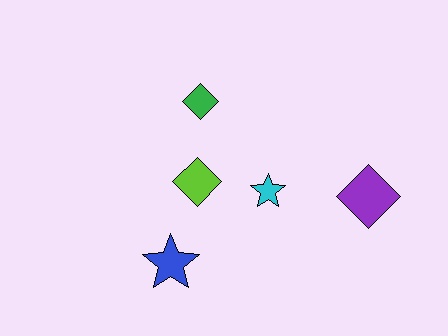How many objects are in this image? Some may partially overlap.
There are 5 objects.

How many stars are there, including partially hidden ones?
There are 2 stars.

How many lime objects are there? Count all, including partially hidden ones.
There is 1 lime object.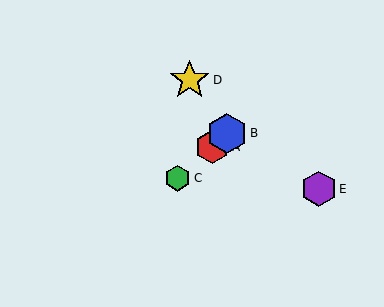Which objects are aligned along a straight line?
Objects A, B, C are aligned along a straight line.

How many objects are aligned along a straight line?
3 objects (A, B, C) are aligned along a straight line.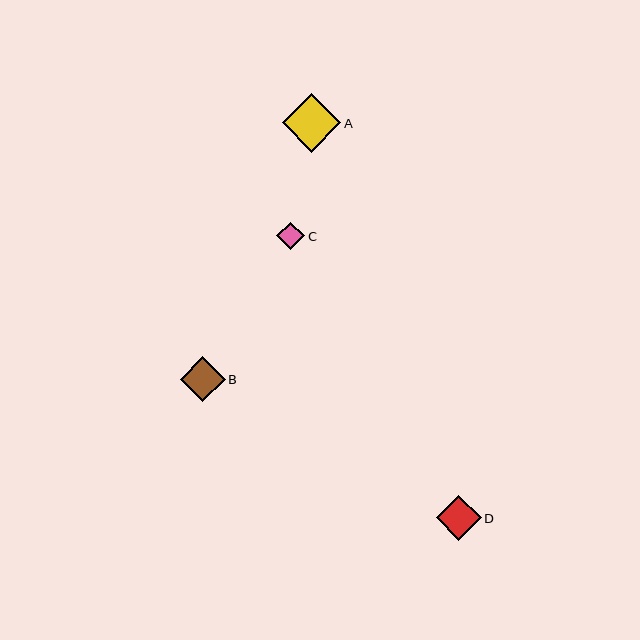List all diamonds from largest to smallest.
From largest to smallest: A, D, B, C.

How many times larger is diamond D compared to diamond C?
Diamond D is approximately 1.6 times the size of diamond C.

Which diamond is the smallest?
Diamond C is the smallest with a size of approximately 28 pixels.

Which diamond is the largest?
Diamond A is the largest with a size of approximately 58 pixels.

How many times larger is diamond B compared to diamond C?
Diamond B is approximately 1.6 times the size of diamond C.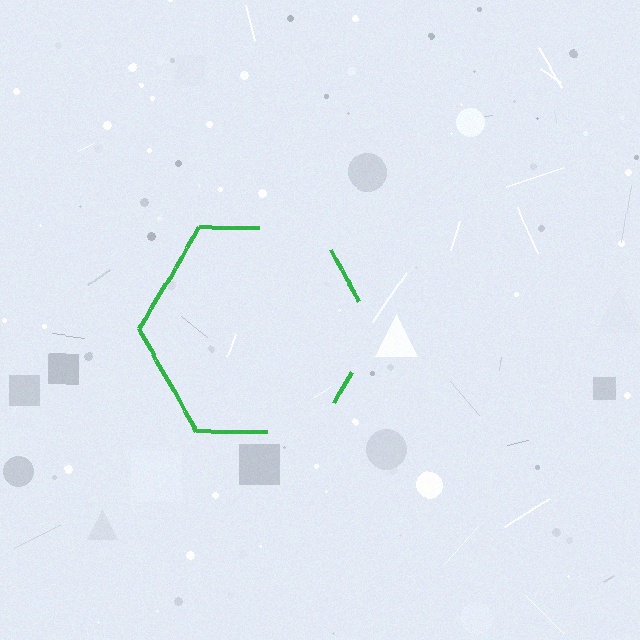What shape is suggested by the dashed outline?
The dashed outline suggests a hexagon.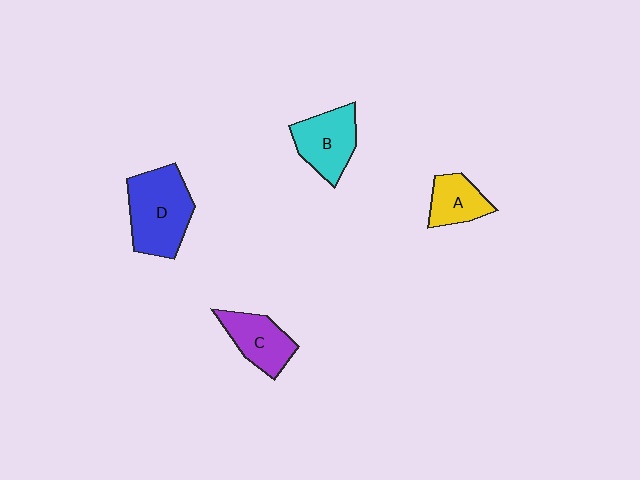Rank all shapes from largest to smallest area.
From largest to smallest: D (blue), B (cyan), C (purple), A (yellow).